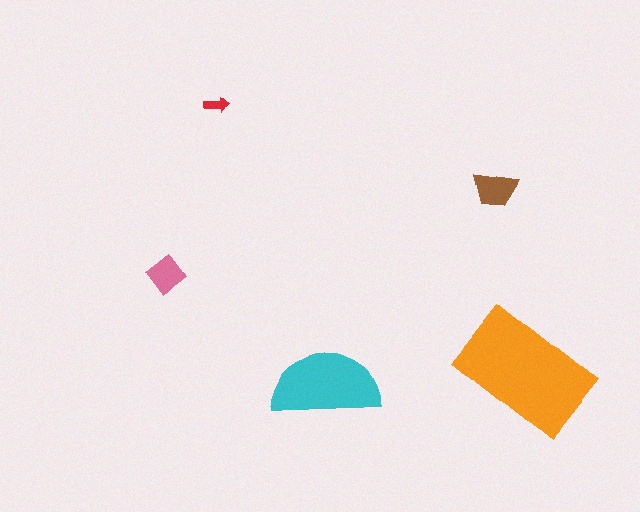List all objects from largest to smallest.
The orange rectangle, the cyan semicircle, the brown trapezoid, the pink diamond, the red arrow.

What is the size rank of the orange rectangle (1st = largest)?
1st.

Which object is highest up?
The red arrow is topmost.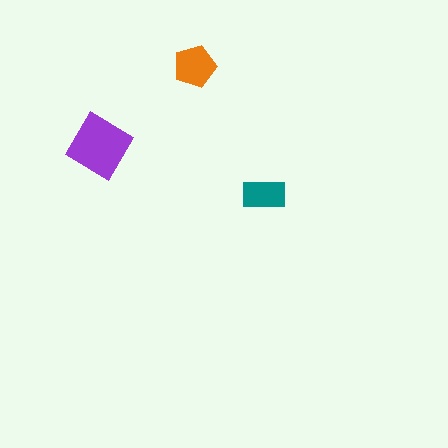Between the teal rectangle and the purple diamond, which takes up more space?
The purple diamond.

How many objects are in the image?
There are 3 objects in the image.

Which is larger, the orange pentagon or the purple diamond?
The purple diamond.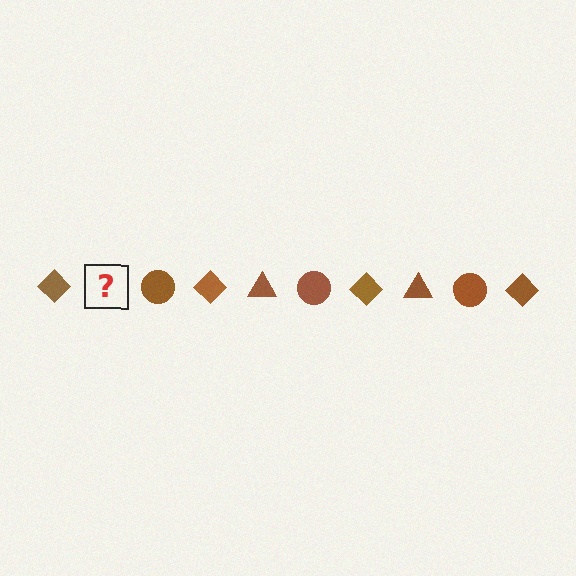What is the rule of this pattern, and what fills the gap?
The rule is that the pattern cycles through diamond, triangle, circle shapes in brown. The gap should be filled with a brown triangle.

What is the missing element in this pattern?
The missing element is a brown triangle.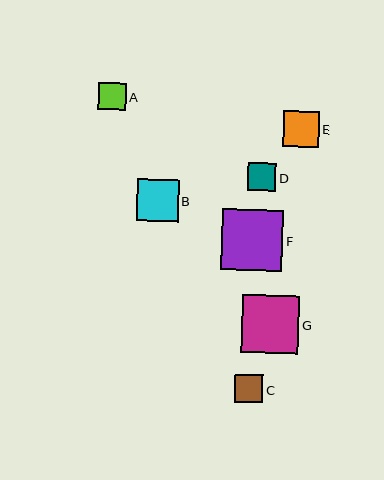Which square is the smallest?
Square A is the smallest with a size of approximately 27 pixels.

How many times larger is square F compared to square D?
Square F is approximately 2.1 times the size of square D.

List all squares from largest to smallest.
From largest to smallest: F, G, B, E, D, C, A.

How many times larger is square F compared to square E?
Square F is approximately 1.7 times the size of square E.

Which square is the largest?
Square F is the largest with a size of approximately 61 pixels.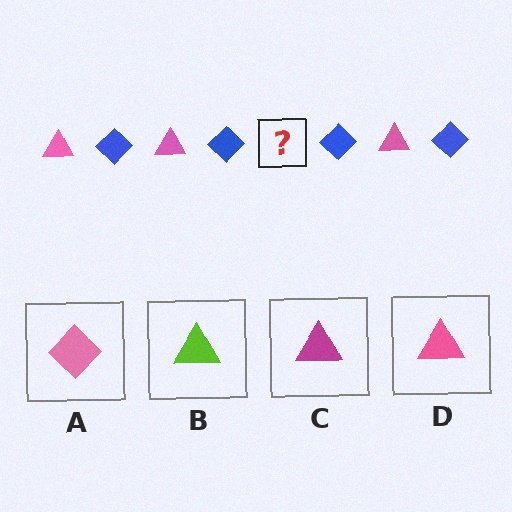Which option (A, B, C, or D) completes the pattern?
D.